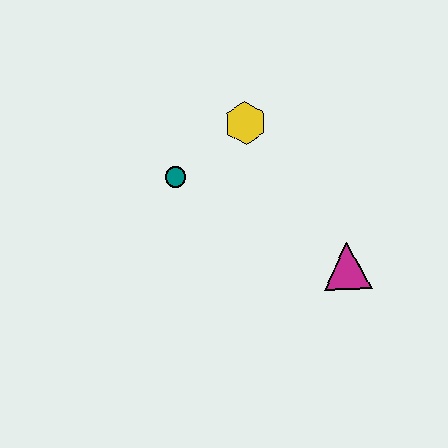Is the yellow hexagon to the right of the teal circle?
Yes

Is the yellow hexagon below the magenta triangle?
No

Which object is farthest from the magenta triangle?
The teal circle is farthest from the magenta triangle.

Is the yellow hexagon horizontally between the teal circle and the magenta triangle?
Yes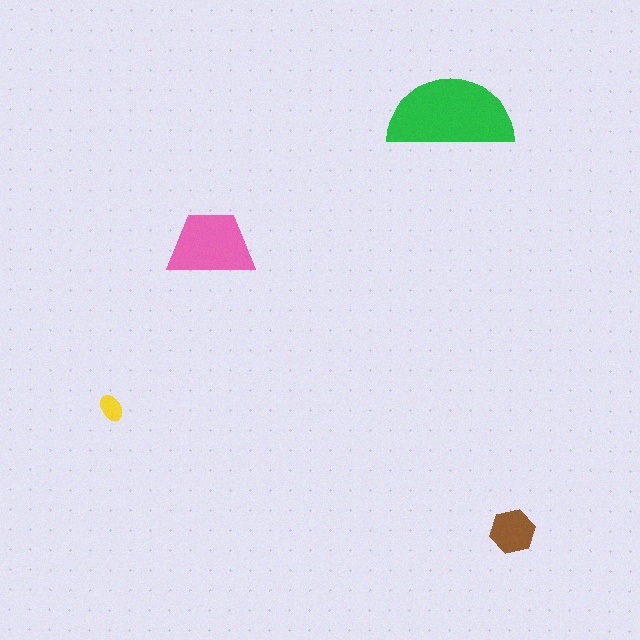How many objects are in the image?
There are 4 objects in the image.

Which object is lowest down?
The brown hexagon is bottommost.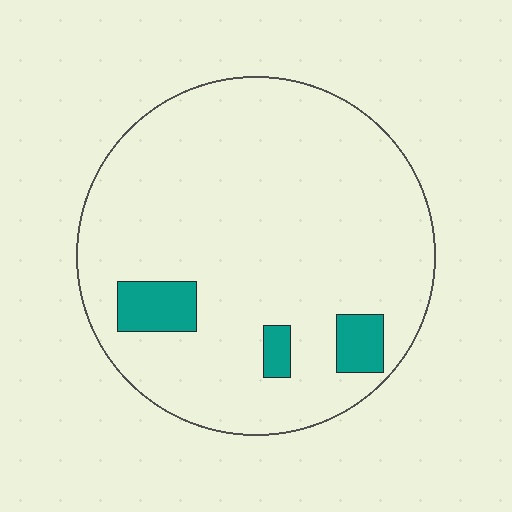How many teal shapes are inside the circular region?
3.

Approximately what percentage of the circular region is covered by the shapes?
Approximately 10%.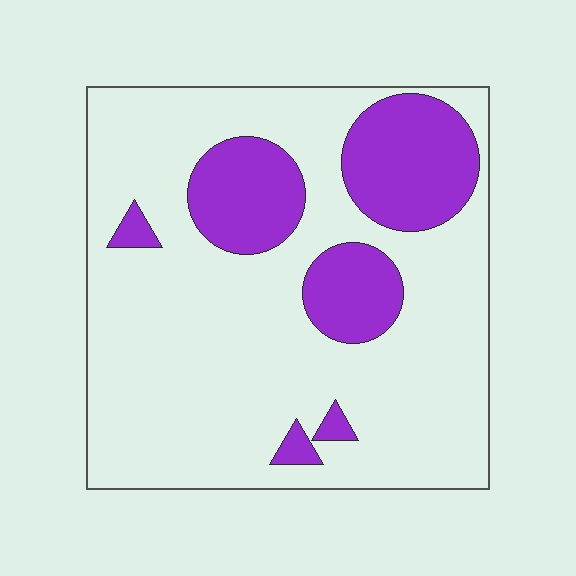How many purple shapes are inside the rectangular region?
6.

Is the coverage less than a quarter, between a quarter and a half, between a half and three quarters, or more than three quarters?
Less than a quarter.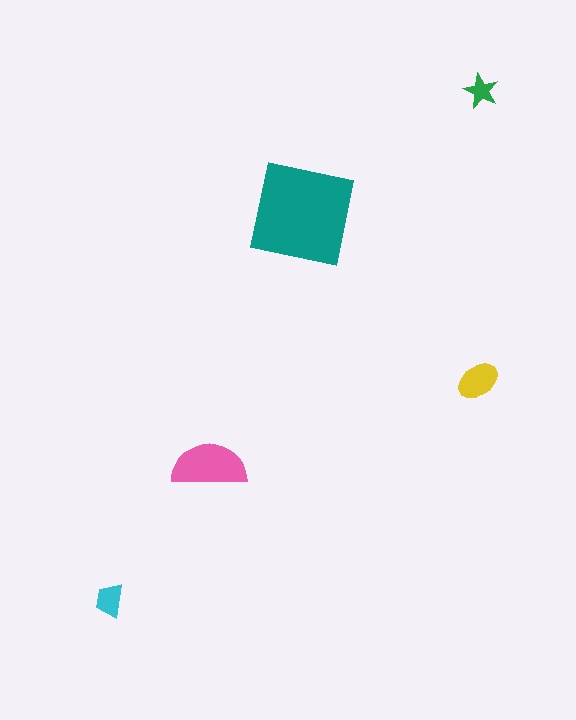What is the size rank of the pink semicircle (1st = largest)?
2nd.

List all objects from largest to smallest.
The teal square, the pink semicircle, the yellow ellipse, the cyan trapezoid, the green star.